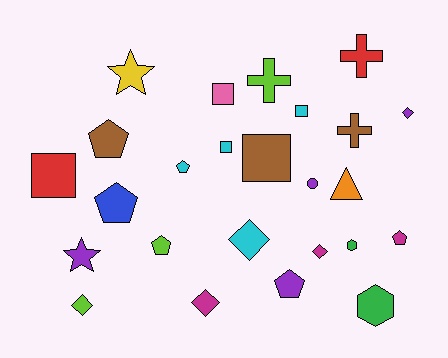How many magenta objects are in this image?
There are 3 magenta objects.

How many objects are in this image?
There are 25 objects.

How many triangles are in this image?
There is 1 triangle.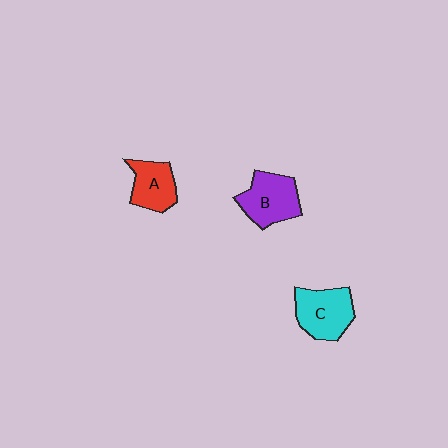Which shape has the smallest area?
Shape A (red).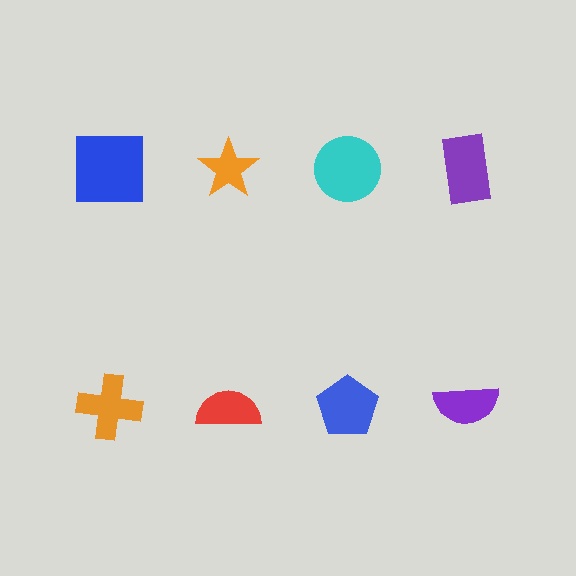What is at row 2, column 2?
A red semicircle.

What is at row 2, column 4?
A purple semicircle.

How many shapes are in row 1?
4 shapes.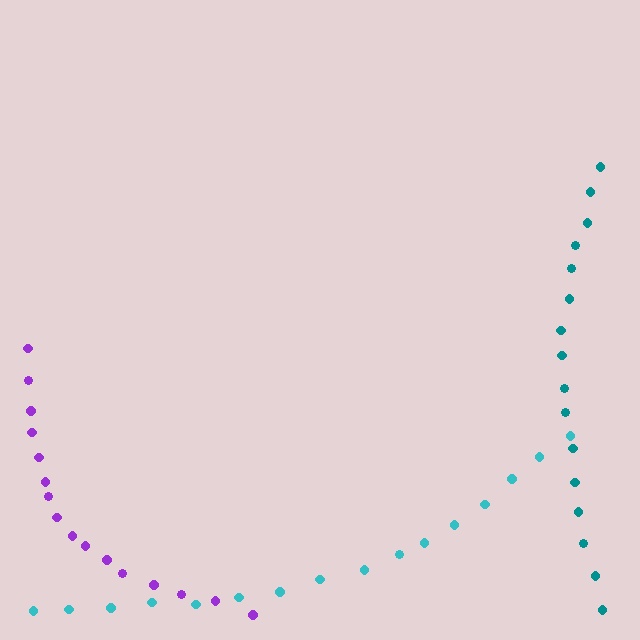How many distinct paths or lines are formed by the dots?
There are 3 distinct paths.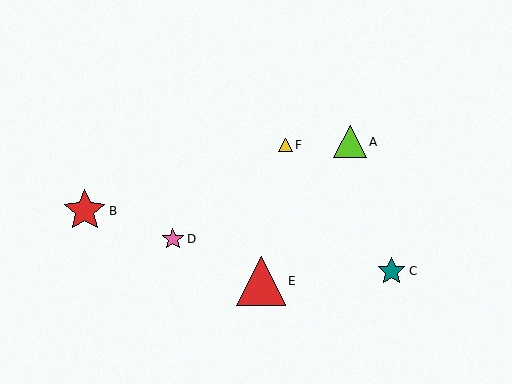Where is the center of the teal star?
The center of the teal star is at (392, 271).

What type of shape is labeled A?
Shape A is a lime triangle.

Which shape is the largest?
The red triangle (labeled E) is the largest.